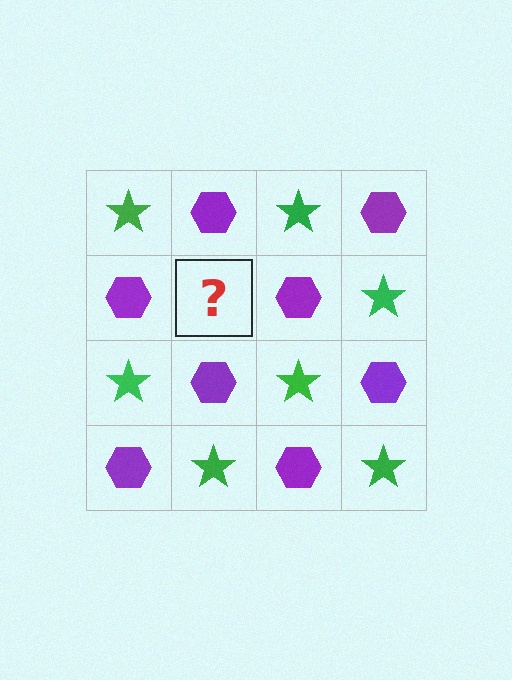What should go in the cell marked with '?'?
The missing cell should contain a green star.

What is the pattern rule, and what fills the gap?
The rule is that it alternates green star and purple hexagon in a checkerboard pattern. The gap should be filled with a green star.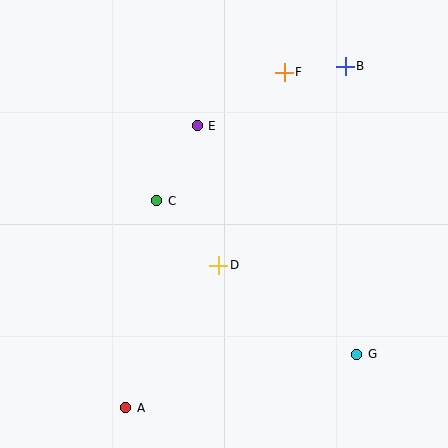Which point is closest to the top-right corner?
Point B is closest to the top-right corner.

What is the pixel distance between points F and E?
The distance between F and E is 102 pixels.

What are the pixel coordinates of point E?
Point E is at (197, 126).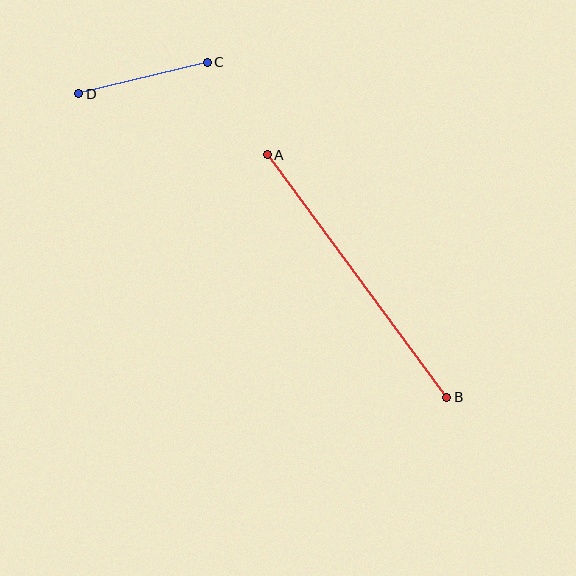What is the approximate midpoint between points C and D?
The midpoint is at approximately (143, 78) pixels.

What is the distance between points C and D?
The distance is approximately 132 pixels.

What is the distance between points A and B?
The distance is approximately 302 pixels.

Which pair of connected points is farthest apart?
Points A and B are farthest apart.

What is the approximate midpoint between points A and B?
The midpoint is at approximately (357, 276) pixels.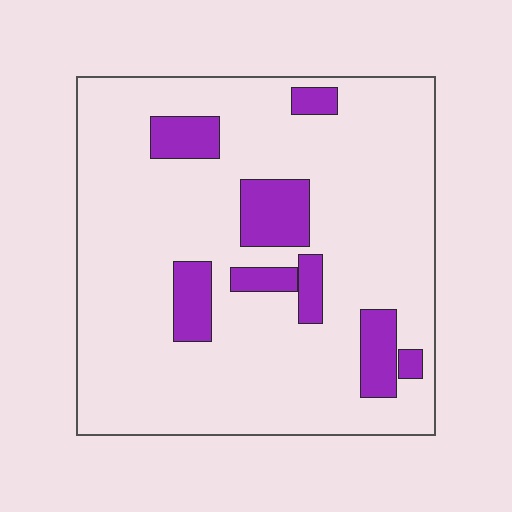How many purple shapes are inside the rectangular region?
8.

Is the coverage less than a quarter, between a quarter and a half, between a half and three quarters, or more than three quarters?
Less than a quarter.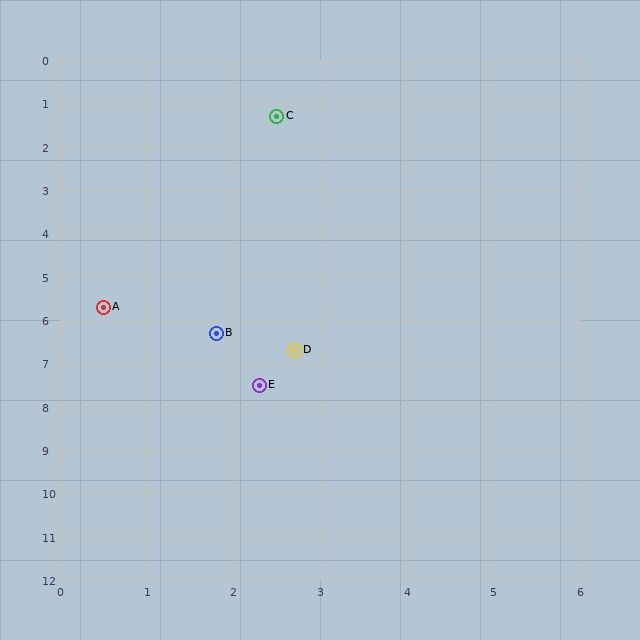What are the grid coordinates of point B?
Point B is at approximately (1.8, 6.3).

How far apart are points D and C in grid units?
Points D and C are about 5.4 grid units apart.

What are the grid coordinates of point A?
Point A is at approximately (0.5, 5.7).